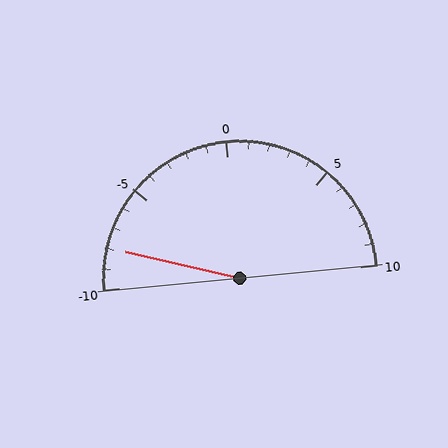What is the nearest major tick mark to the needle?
The nearest major tick mark is -10.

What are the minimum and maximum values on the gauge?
The gauge ranges from -10 to 10.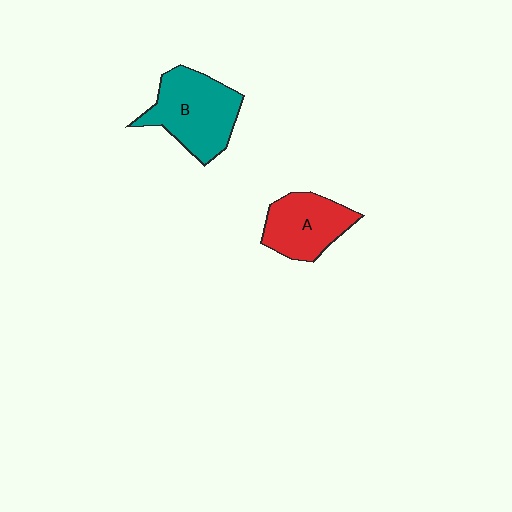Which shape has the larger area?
Shape B (teal).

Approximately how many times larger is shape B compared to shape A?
Approximately 1.3 times.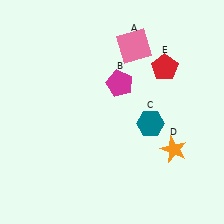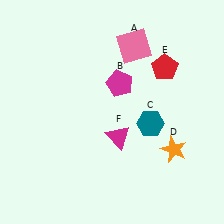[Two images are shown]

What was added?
A magenta triangle (F) was added in Image 2.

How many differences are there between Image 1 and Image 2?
There is 1 difference between the two images.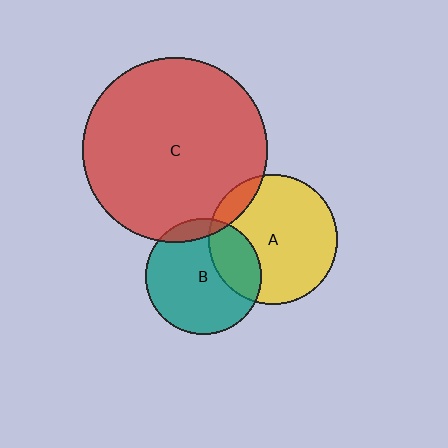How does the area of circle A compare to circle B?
Approximately 1.2 times.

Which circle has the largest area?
Circle C (red).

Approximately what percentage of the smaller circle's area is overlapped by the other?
Approximately 10%.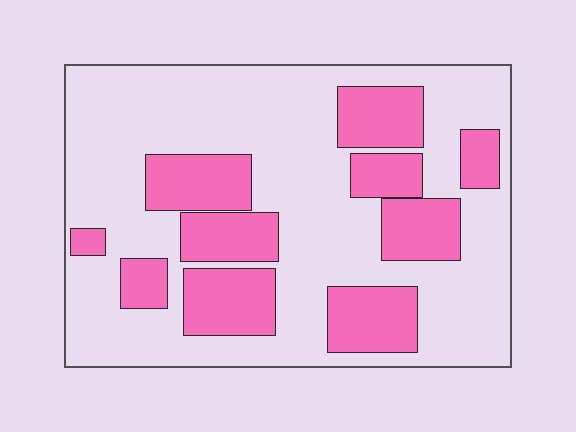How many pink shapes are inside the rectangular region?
10.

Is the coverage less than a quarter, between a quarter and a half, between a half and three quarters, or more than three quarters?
Between a quarter and a half.